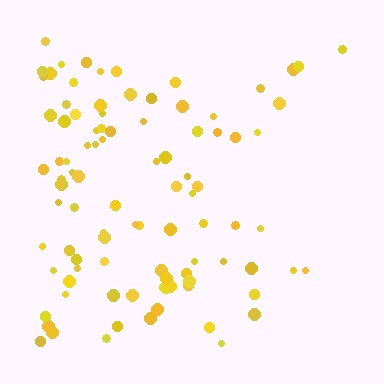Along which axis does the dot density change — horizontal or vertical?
Horizontal.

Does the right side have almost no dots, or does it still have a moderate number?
Still a moderate number, just noticeably fewer than the left.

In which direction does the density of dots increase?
From right to left, with the left side densest.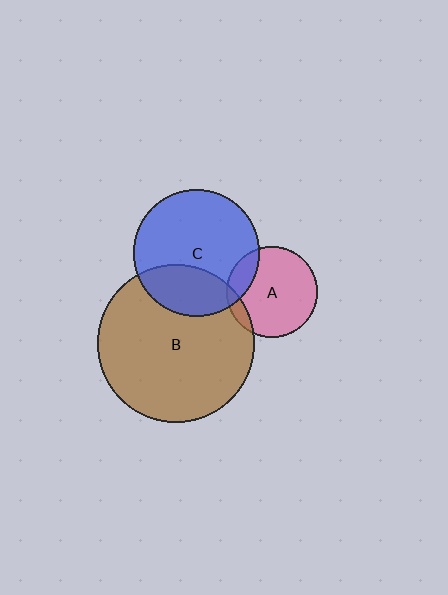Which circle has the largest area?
Circle B (brown).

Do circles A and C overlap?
Yes.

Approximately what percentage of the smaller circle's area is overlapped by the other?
Approximately 15%.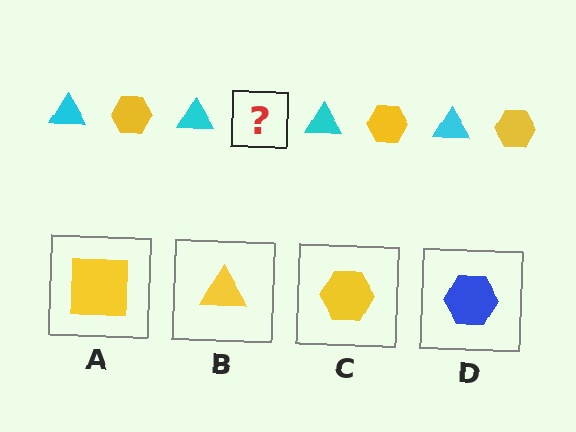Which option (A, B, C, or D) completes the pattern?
C.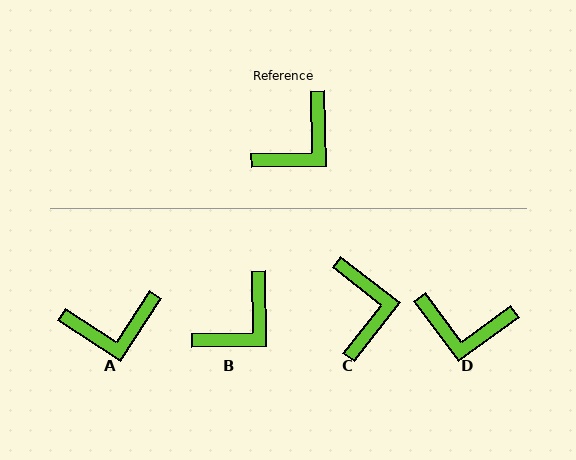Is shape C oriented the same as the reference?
No, it is off by about 51 degrees.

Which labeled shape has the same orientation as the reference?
B.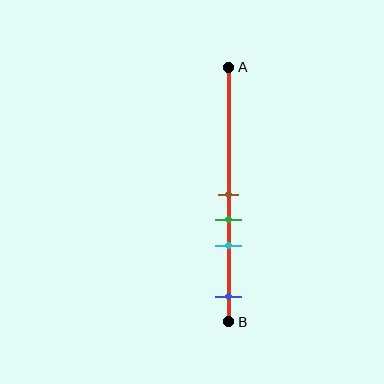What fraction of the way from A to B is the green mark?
The green mark is approximately 60% (0.6) of the way from A to B.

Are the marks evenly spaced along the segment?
No, the marks are not evenly spaced.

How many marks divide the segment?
There are 4 marks dividing the segment.